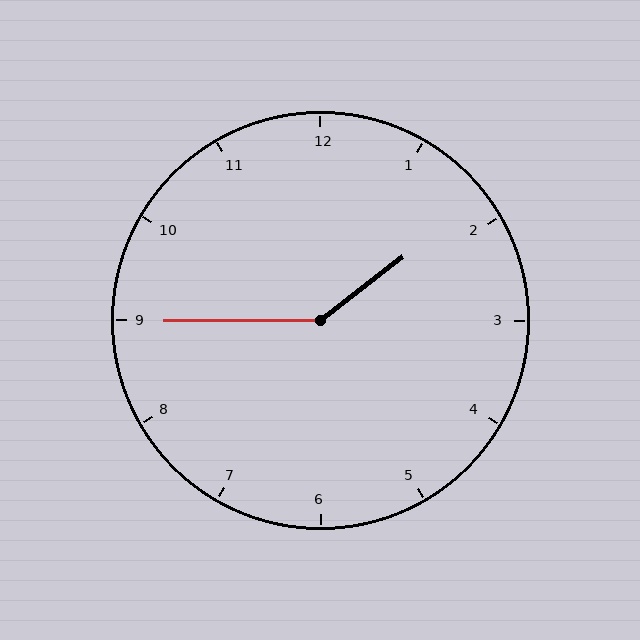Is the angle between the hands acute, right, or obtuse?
It is obtuse.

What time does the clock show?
1:45.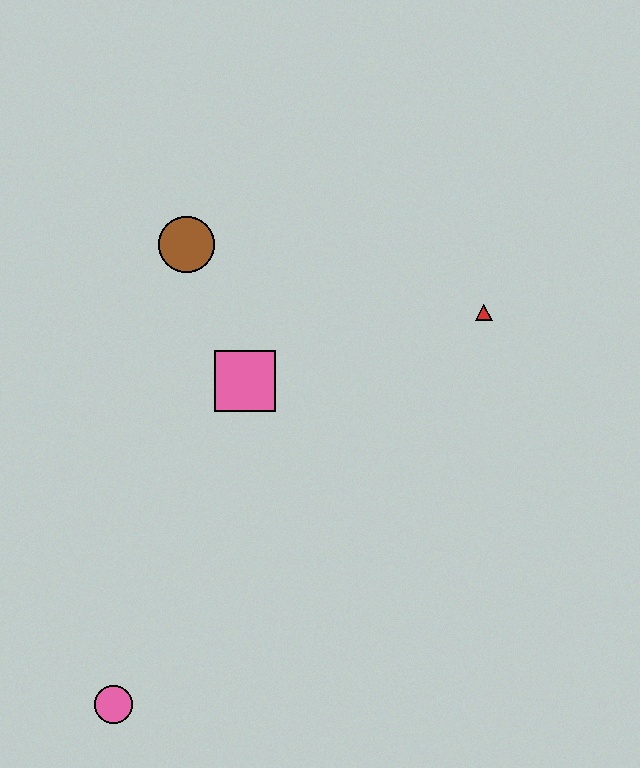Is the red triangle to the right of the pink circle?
Yes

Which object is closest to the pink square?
The brown circle is closest to the pink square.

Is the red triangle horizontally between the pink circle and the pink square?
No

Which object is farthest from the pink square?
The pink circle is farthest from the pink square.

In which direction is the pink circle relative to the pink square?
The pink circle is below the pink square.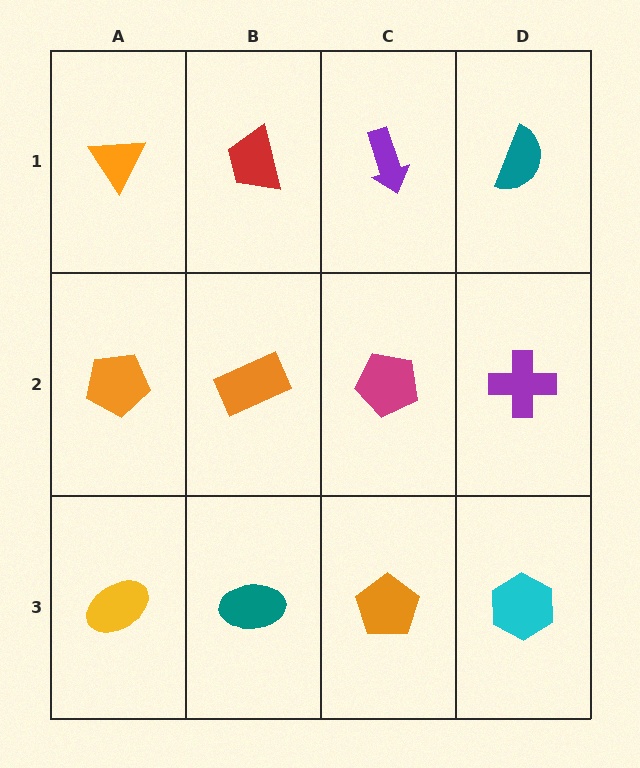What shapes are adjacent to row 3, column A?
An orange pentagon (row 2, column A), a teal ellipse (row 3, column B).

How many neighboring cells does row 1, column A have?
2.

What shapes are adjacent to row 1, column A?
An orange pentagon (row 2, column A), a red trapezoid (row 1, column B).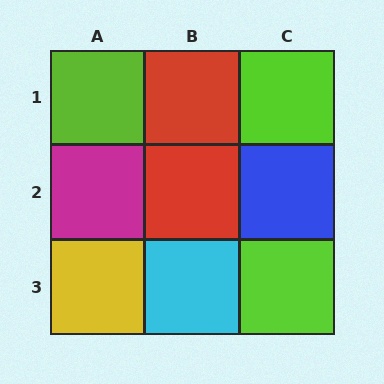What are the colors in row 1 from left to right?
Lime, red, lime.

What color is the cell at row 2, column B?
Red.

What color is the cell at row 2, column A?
Magenta.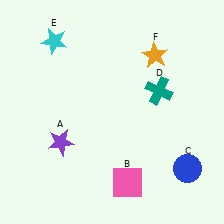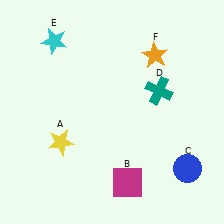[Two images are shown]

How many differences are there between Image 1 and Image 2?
There are 2 differences between the two images.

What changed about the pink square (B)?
In Image 1, B is pink. In Image 2, it changed to magenta.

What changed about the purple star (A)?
In Image 1, A is purple. In Image 2, it changed to yellow.